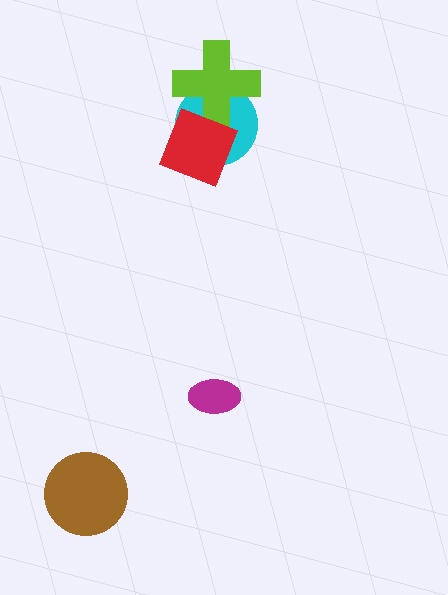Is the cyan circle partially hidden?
Yes, it is partially covered by another shape.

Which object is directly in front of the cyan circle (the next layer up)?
The lime cross is directly in front of the cyan circle.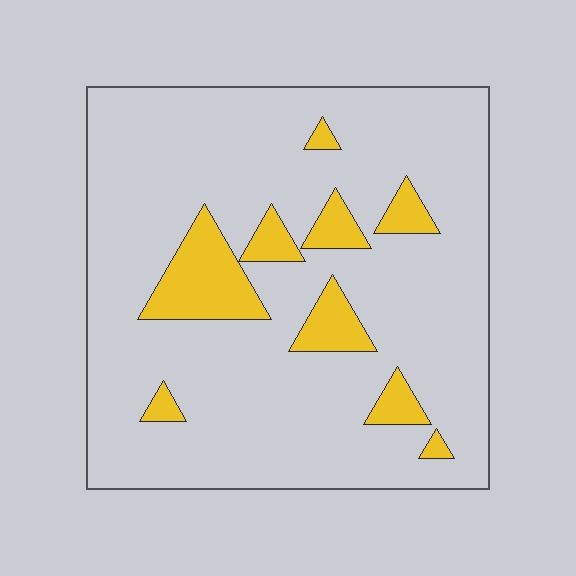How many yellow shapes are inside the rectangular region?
9.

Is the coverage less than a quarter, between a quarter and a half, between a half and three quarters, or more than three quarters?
Less than a quarter.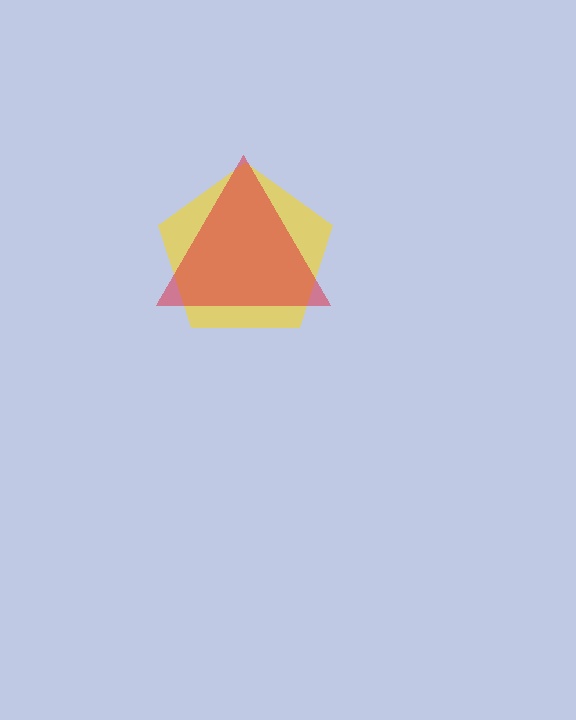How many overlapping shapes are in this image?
There are 2 overlapping shapes in the image.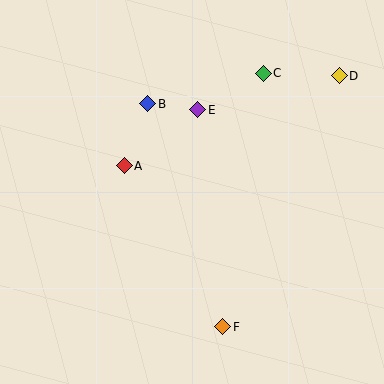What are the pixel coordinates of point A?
Point A is at (124, 166).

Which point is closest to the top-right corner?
Point D is closest to the top-right corner.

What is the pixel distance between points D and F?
The distance between D and F is 277 pixels.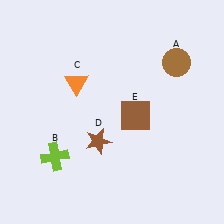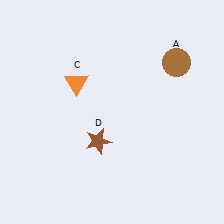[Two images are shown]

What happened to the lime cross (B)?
The lime cross (B) was removed in Image 2. It was in the bottom-left area of Image 1.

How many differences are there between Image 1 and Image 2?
There are 2 differences between the two images.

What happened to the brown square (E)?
The brown square (E) was removed in Image 2. It was in the bottom-right area of Image 1.